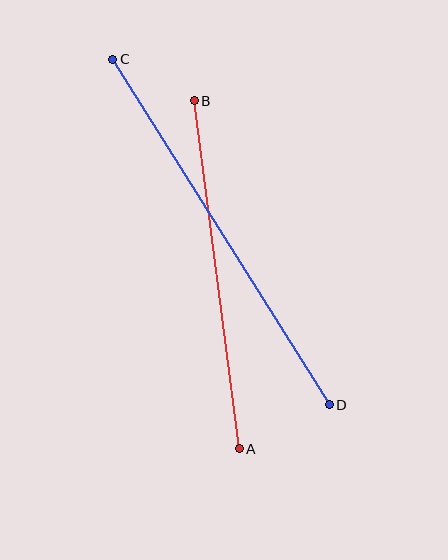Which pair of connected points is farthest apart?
Points C and D are farthest apart.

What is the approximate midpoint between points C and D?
The midpoint is at approximately (221, 232) pixels.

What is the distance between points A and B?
The distance is approximately 351 pixels.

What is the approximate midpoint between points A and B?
The midpoint is at approximately (217, 275) pixels.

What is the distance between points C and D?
The distance is approximately 408 pixels.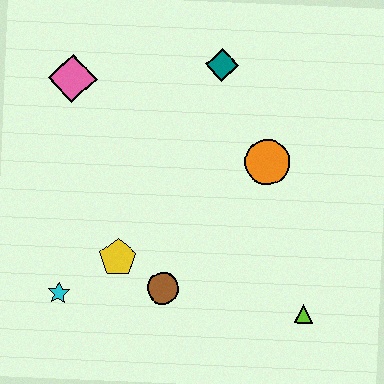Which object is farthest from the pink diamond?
The lime triangle is farthest from the pink diamond.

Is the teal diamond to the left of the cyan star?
No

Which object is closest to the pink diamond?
The teal diamond is closest to the pink diamond.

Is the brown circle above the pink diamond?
No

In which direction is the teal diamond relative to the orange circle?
The teal diamond is above the orange circle.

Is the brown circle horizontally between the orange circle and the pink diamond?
Yes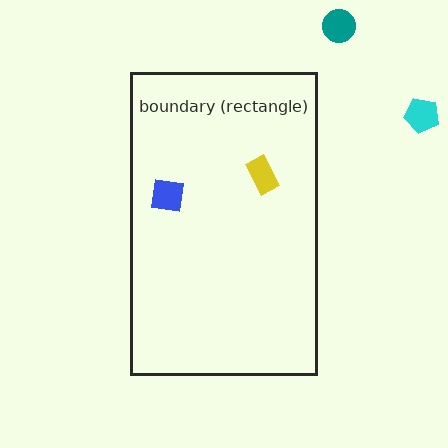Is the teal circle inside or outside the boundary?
Outside.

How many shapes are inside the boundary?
2 inside, 2 outside.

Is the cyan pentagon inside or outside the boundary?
Outside.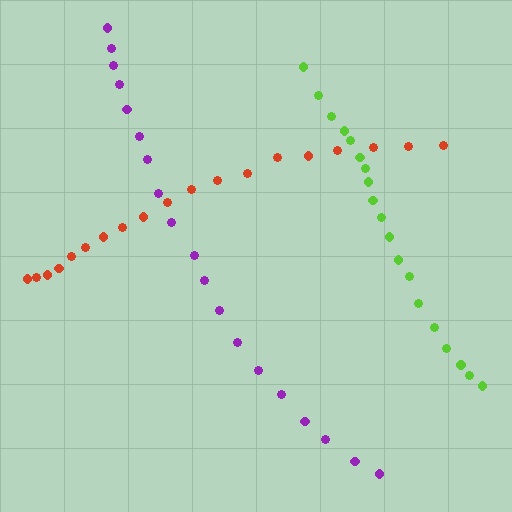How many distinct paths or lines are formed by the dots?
There are 3 distinct paths.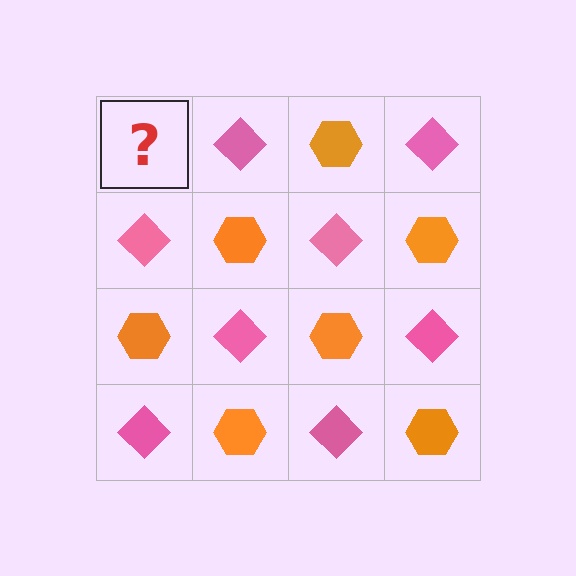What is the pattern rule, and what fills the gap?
The rule is that it alternates orange hexagon and pink diamond in a checkerboard pattern. The gap should be filled with an orange hexagon.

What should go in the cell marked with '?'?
The missing cell should contain an orange hexagon.